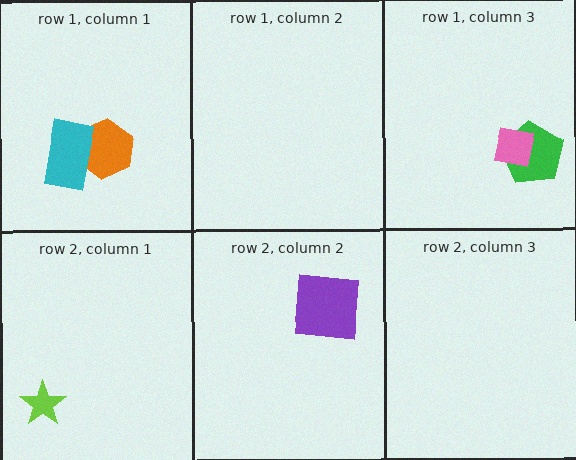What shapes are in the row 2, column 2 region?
The purple square.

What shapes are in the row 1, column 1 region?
The orange hexagon, the cyan rectangle.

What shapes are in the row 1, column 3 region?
The green pentagon, the pink square.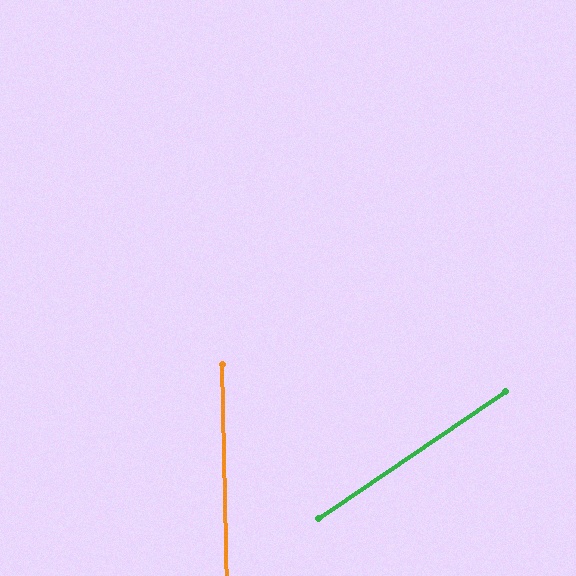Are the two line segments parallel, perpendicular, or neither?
Neither parallel nor perpendicular — they differ by about 57°.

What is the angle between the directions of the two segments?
Approximately 57 degrees.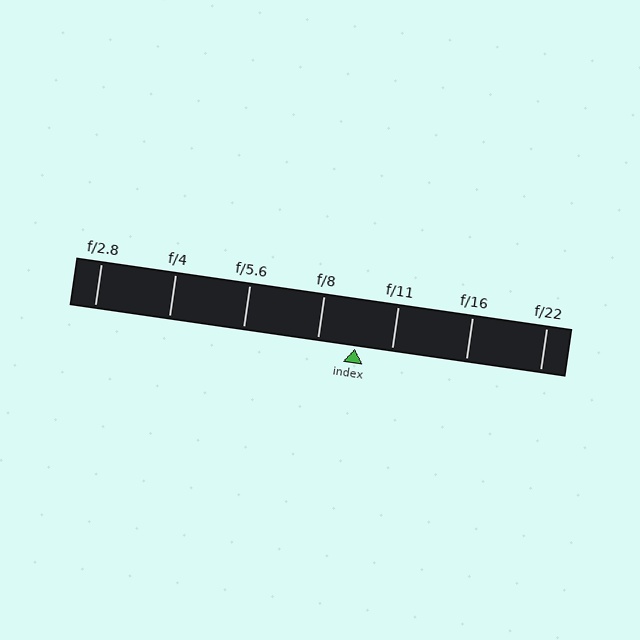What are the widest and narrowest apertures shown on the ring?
The widest aperture shown is f/2.8 and the narrowest is f/22.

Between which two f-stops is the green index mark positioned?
The index mark is between f/8 and f/11.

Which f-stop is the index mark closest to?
The index mark is closest to f/11.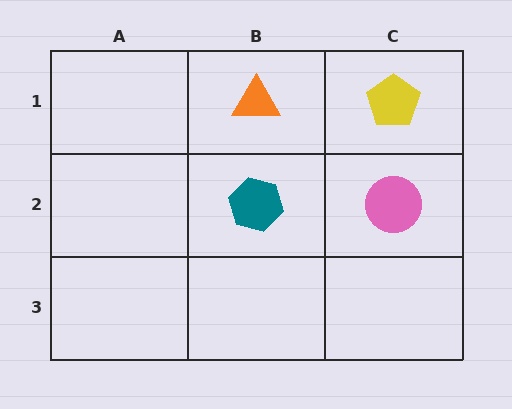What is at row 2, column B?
A teal hexagon.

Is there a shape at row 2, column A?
No, that cell is empty.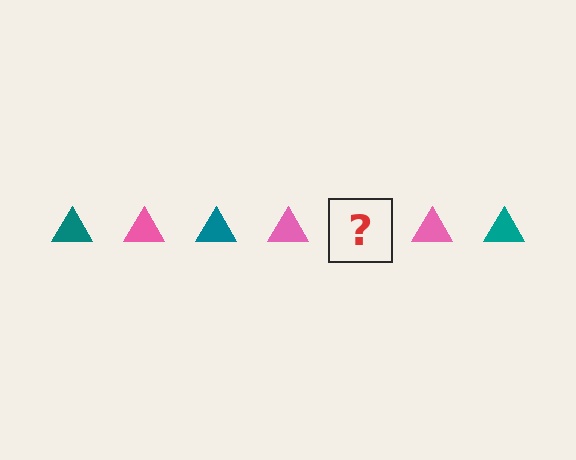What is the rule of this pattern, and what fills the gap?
The rule is that the pattern cycles through teal, pink triangles. The gap should be filled with a teal triangle.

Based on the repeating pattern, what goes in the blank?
The blank should be a teal triangle.